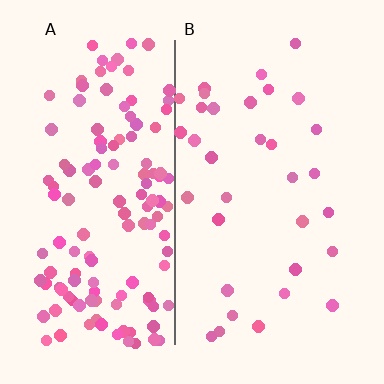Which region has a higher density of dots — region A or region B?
A (the left).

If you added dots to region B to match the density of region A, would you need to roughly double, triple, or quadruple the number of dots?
Approximately quadruple.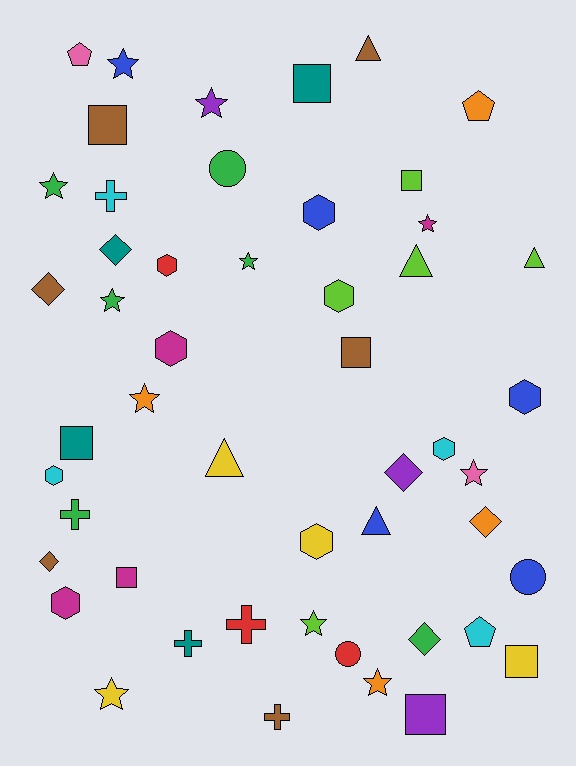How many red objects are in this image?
There are 3 red objects.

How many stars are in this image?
There are 11 stars.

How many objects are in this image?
There are 50 objects.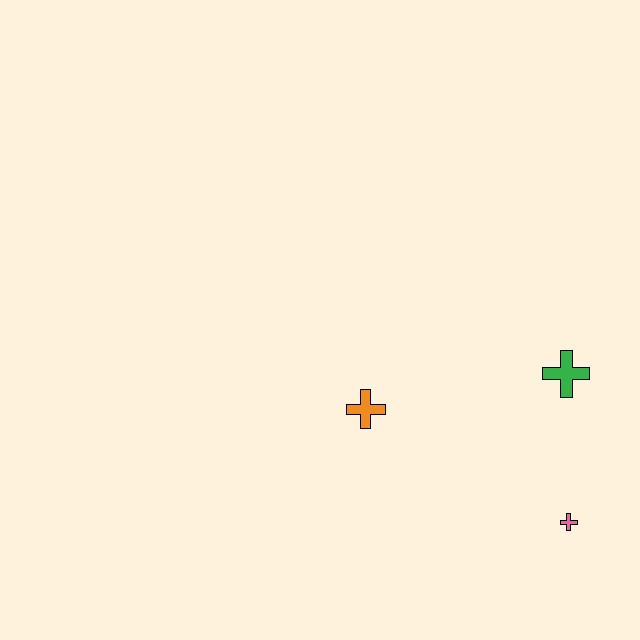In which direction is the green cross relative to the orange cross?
The green cross is to the right of the orange cross.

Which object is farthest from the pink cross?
The orange cross is farthest from the pink cross.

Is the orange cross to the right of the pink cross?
No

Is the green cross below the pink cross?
No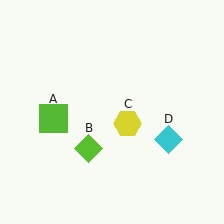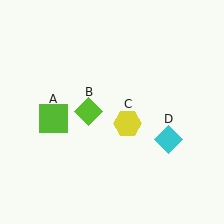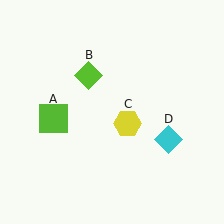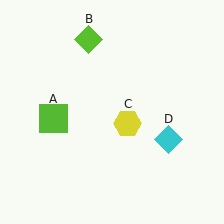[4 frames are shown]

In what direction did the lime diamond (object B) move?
The lime diamond (object B) moved up.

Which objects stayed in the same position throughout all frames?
Lime square (object A) and yellow hexagon (object C) and cyan diamond (object D) remained stationary.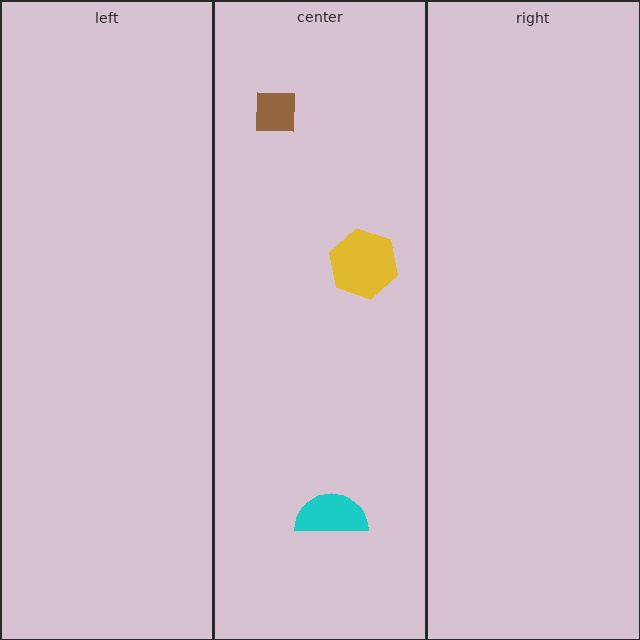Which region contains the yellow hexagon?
The center region.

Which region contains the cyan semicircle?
The center region.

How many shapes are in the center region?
3.